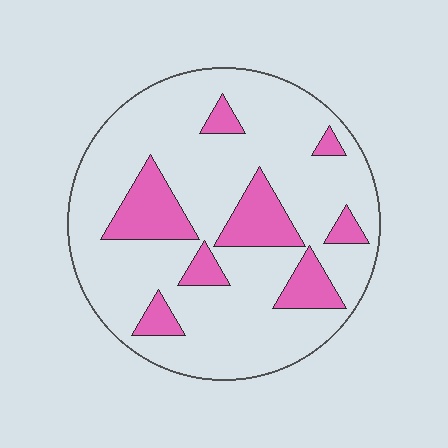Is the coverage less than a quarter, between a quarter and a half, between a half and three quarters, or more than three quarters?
Less than a quarter.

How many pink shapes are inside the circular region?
8.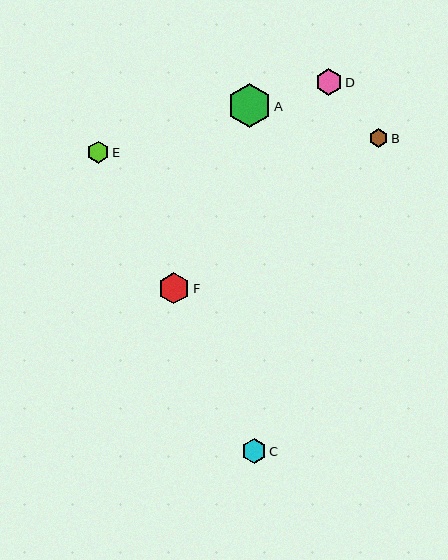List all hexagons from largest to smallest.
From largest to smallest: A, F, D, C, E, B.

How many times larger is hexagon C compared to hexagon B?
Hexagon C is approximately 1.3 times the size of hexagon B.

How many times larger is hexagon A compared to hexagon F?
Hexagon A is approximately 1.4 times the size of hexagon F.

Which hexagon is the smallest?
Hexagon B is the smallest with a size of approximately 20 pixels.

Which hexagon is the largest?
Hexagon A is the largest with a size of approximately 44 pixels.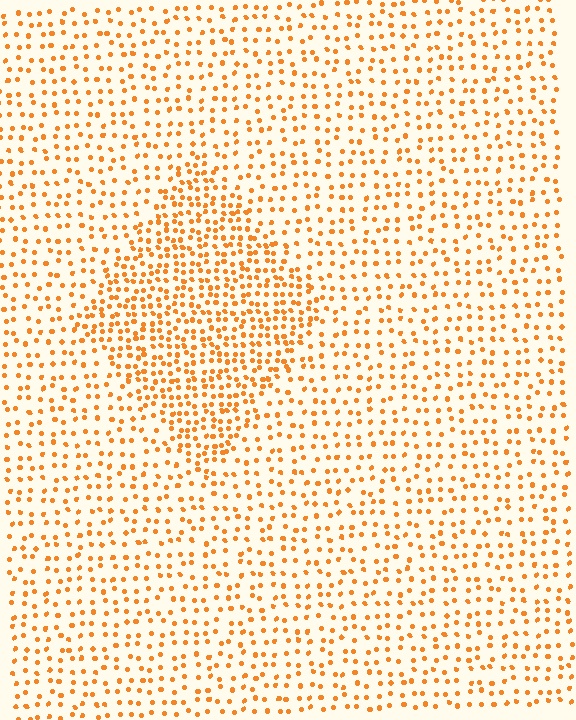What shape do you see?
I see a diamond.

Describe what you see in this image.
The image contains small orange elements arranged at two different densities. A diamond-shaped region is visible where the elements are more densely packed than the surrounding area.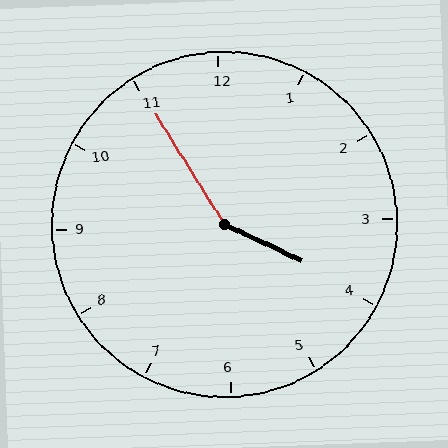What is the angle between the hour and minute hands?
Approximately 148 degrees.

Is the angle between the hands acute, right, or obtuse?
It is obtuse.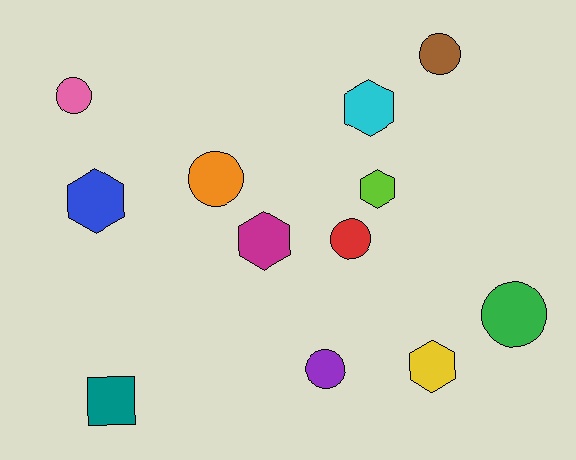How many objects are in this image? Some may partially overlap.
There are 12 objects.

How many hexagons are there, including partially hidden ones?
There are 5 hexagons.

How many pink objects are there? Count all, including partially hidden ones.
There is 1 pink object.